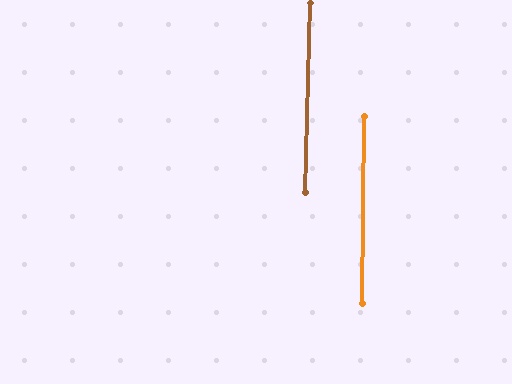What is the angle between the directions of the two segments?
Approximately 1 degree.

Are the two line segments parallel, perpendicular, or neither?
Parallel — their directions differ by only 1.0°.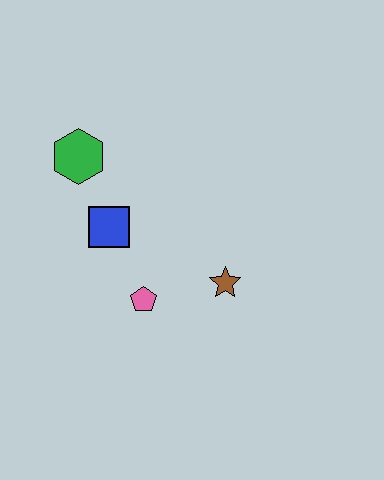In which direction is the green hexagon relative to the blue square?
The green hexagon is above the blue square.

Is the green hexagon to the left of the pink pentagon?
Yes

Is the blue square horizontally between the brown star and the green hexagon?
Yes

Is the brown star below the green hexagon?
Yes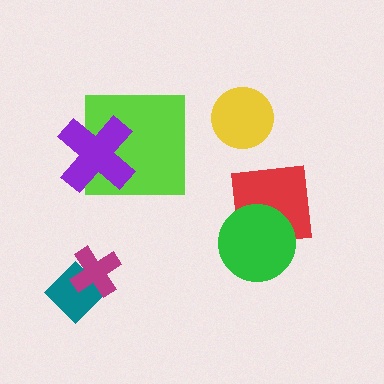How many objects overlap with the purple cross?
1 object overlaps with the purple cross.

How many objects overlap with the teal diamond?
1 object overlaps with the teal diamond.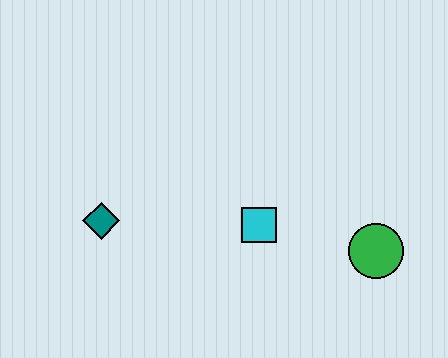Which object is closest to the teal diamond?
The cyan square is closest to the teal diamond.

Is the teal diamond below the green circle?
No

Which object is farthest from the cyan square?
The teal diamond is farthest from the cyan square.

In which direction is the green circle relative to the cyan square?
The green circle is to the right of the cyan square.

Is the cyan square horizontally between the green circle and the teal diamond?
Yes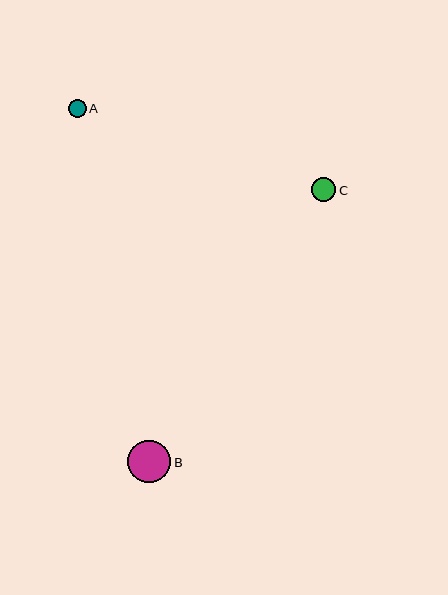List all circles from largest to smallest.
From largest to smallest: B, C, A.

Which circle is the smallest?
Circle A is the smallest with a size of approximately 18 pixels.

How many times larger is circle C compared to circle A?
Circle C is approximately 1.3 times the size of circle A.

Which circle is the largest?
Circle B is the largest with a size of approximately 43 pixels.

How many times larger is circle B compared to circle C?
Circle B is approximately 1.8 times the size of circle C.